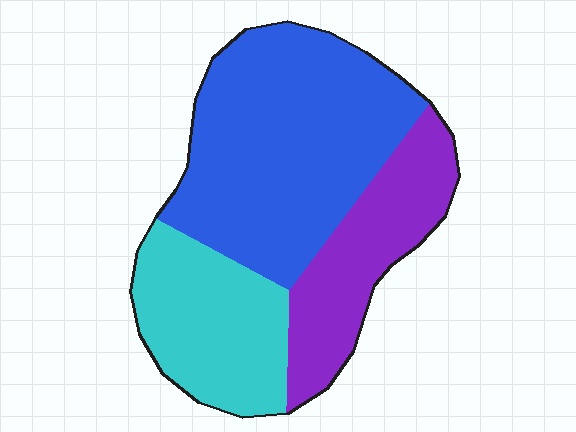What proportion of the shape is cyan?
Cyan takes up between a quarter and a half of the shape.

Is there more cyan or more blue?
Blue.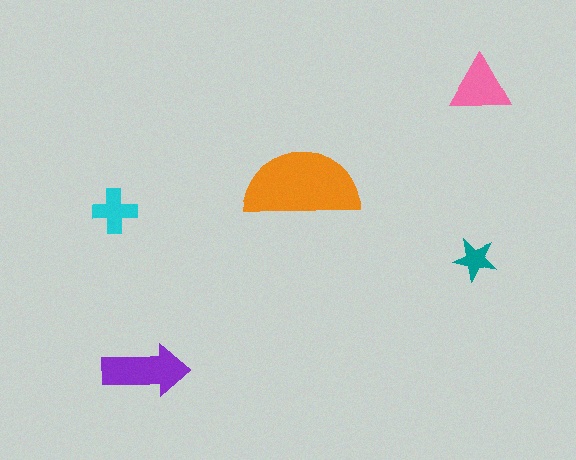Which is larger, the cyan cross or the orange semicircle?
The orange semicircle.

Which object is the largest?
The orange semicircle.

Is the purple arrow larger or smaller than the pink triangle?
Larger.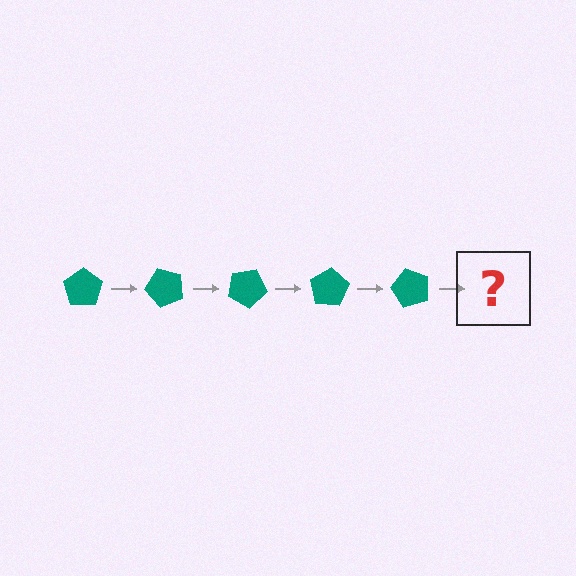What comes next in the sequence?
The next element should be a teal pentagon rotated 250 degrees.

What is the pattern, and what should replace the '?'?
The pattern is that the pentagon rotates 50 degrees each step. The '?' should be a teal pentagon rotated 250 degrees.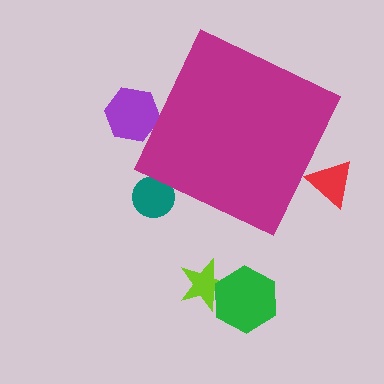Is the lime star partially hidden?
No, the lime star is fully visible.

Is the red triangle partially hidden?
Yes, the red triangle is partially hidden behind the magenta diamond.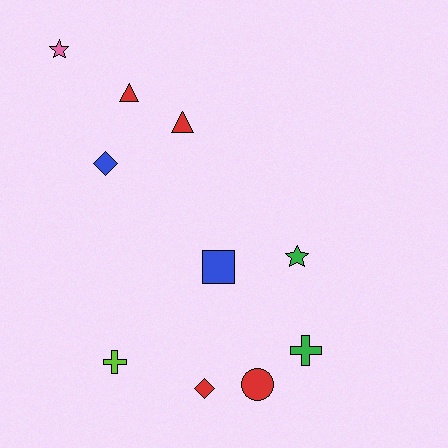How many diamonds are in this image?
There are 2 diamonds.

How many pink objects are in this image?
There is 1 pink object.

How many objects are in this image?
There are 10 objects.